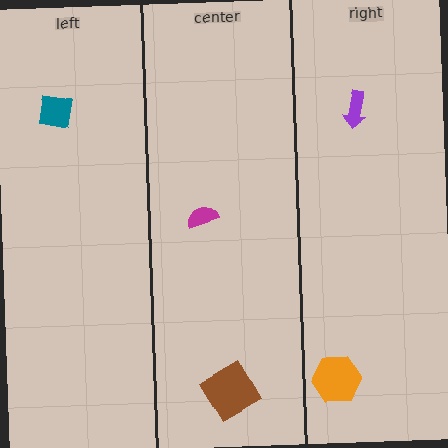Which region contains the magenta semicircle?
The center region.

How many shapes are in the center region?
2.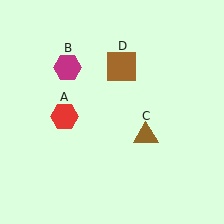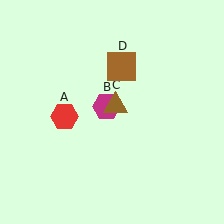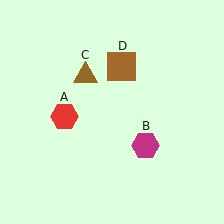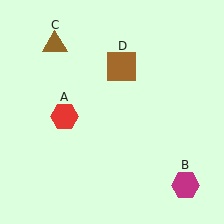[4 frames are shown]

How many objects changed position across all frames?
2 objects changed position: magenta hexagon (object B), brown triangle (object C).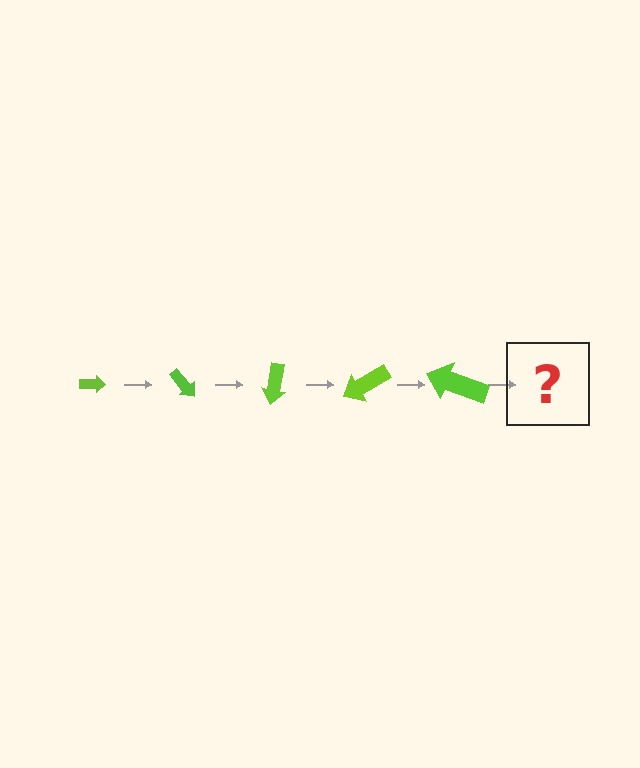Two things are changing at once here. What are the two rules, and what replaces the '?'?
The two rules are that the arrow grows larger each step and it rotates 50 degrees each step. The '?' should be an arrow, larger than the previous one and rotated 250 degrees from the start.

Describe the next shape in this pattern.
It should be an arrow, larger than the previous one and rotated 250 degrees from the start.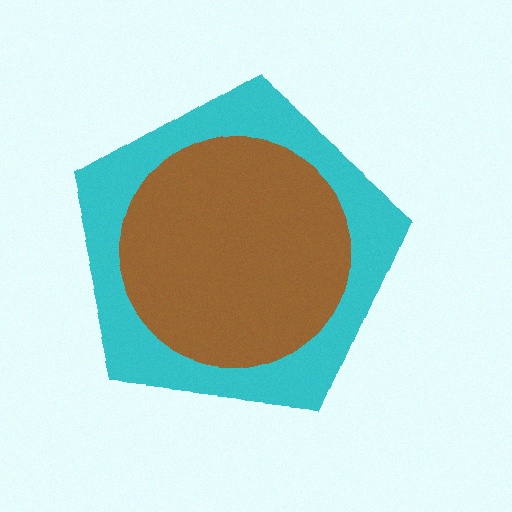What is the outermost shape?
The cyan pentagon.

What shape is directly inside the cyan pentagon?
The brown circle.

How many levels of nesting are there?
2.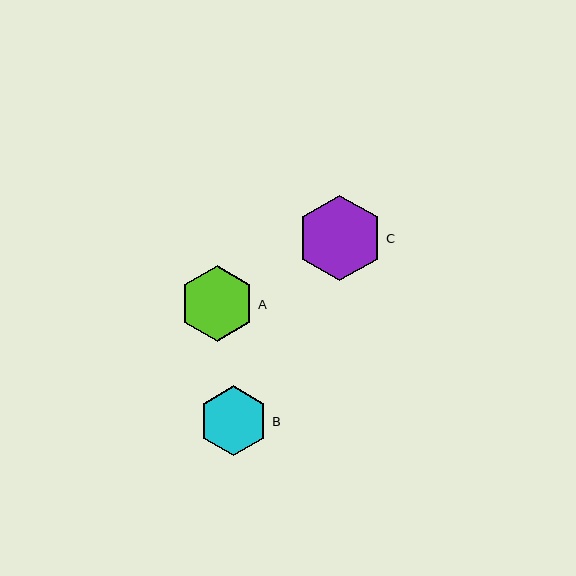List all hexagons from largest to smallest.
From largest to smallest: C, A, B.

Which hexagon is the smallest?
Hexagon B is the smallest with a size of approximately 70 pixels.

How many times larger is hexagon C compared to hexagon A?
Hexagon C is approximately 1.1 times the size of hexagon A.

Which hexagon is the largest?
Hexagon C is the largest with a size of approximately 86 pixels.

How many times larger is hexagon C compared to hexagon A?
Hexagon C is approximately 1.1 times the size of hexagon A.